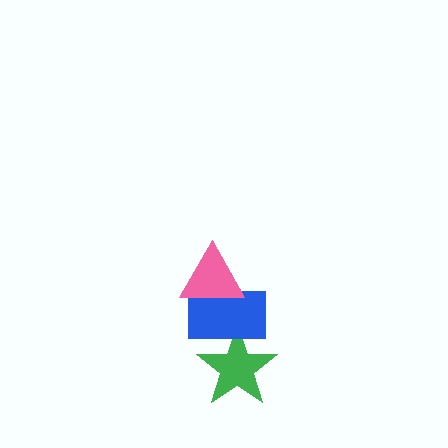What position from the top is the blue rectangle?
The blue rectangle is 2nd from the top.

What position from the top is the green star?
The green star is 3rd from the top.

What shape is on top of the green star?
The blue rectangle is on top of the green star.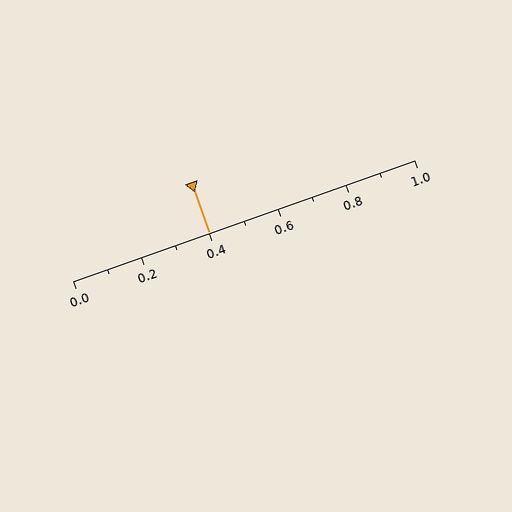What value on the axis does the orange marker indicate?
The marker indicates approximately 0.4.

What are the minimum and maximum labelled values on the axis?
The axis runs from 0.0 to 1.0.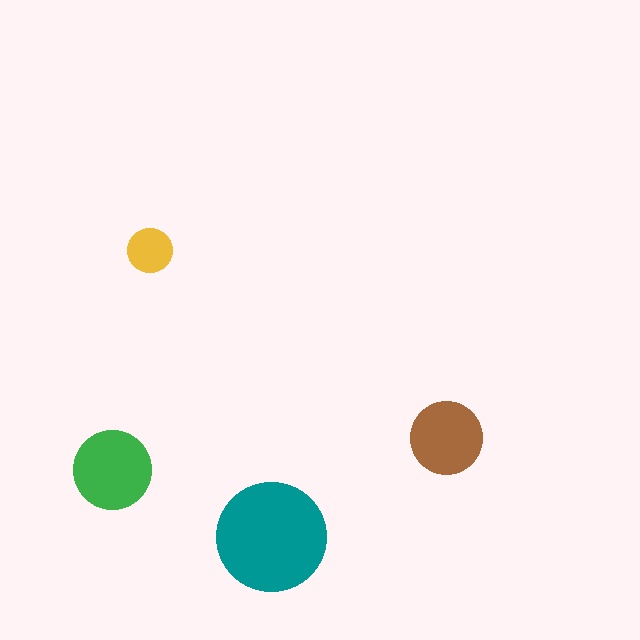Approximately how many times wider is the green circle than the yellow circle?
About 2 times wider.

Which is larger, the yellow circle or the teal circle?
The teal one.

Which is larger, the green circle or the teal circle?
The teal one.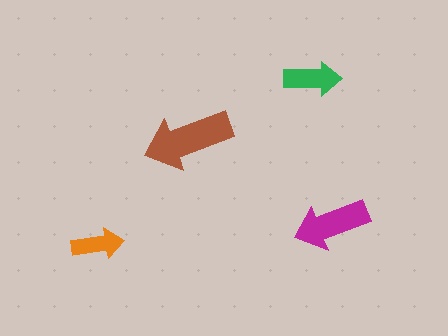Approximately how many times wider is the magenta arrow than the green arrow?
About 1.5 times wider.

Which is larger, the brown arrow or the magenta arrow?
The brown one.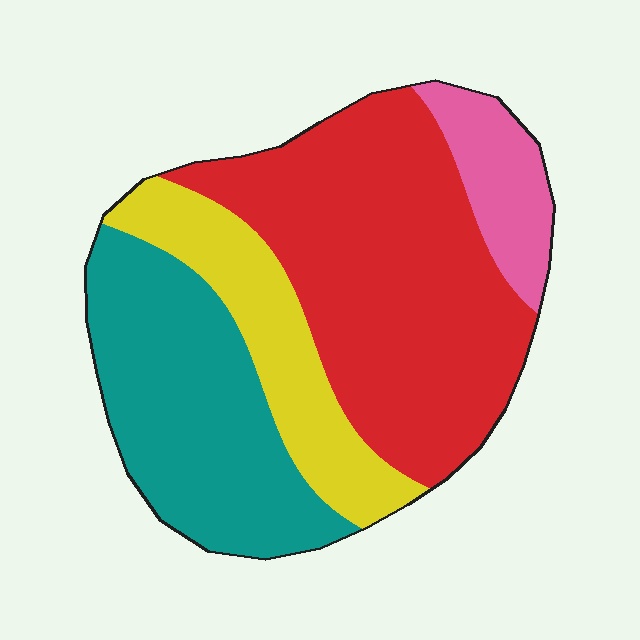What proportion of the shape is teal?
Teal takes up between a quarter and a half of the shape.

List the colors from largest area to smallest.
From largest to smallest: red, teal, yellow, pink.